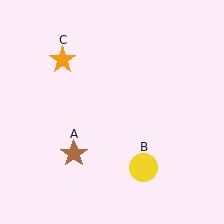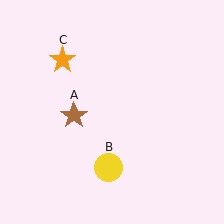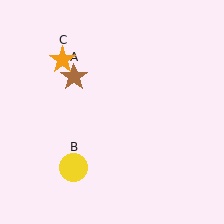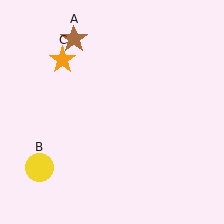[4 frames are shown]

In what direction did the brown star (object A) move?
The brown star (object A) moved up.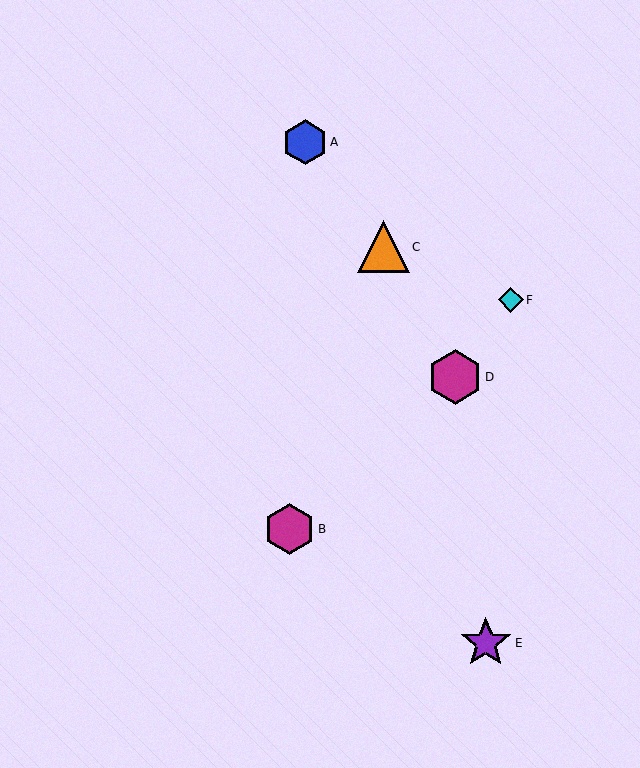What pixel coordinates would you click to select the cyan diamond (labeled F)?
Click at (511, 300) to select the cyan diamond F.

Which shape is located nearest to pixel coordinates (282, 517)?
The magenta hexagon (labeled B) at (290, 529) is nearest to that location.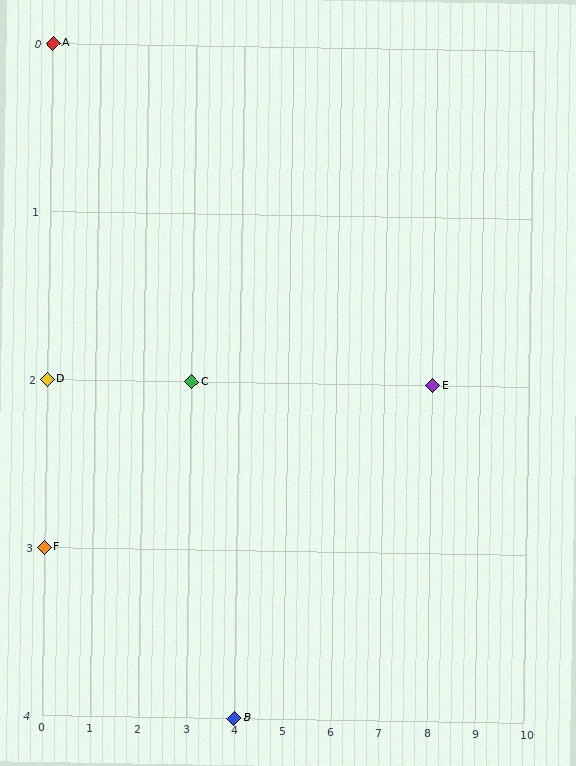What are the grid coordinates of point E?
Point E is at grid coordinates (8, 2).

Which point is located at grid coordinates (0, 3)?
Point F is at (0, 3).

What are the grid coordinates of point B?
Point B is at grid coordinates (4, 4).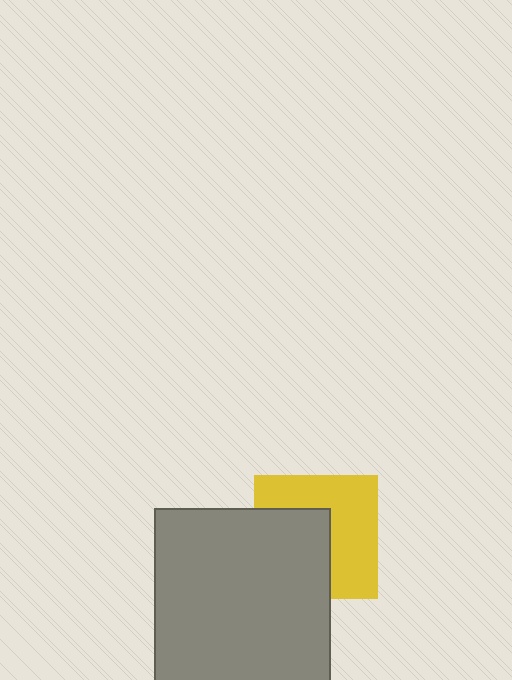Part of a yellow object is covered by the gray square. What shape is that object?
It is a square.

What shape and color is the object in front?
The object in front is a gray square.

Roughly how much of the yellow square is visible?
About half of it is visible (roughly 53%).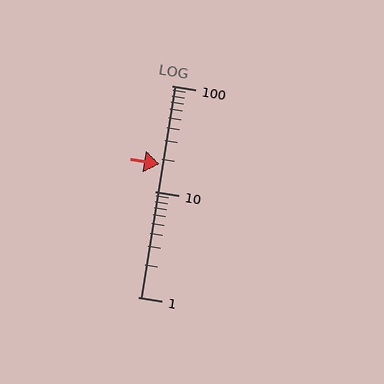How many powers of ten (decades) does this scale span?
The scale spans 2 decades, from 1 to 100.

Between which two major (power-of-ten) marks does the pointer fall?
The pointer is between 10 and 100.